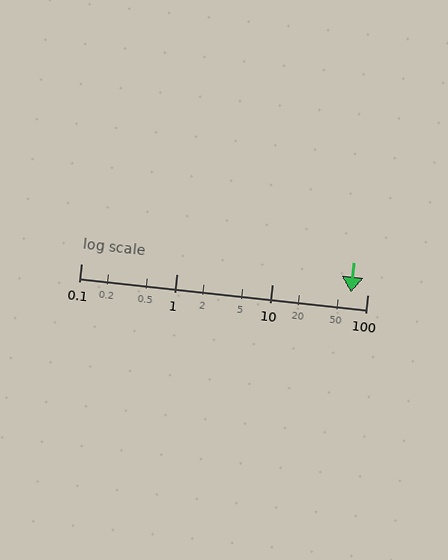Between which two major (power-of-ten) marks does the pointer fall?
The pointer is between 10 and 100.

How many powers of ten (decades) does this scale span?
The scale spans 3 decades, from 0.1 to 100.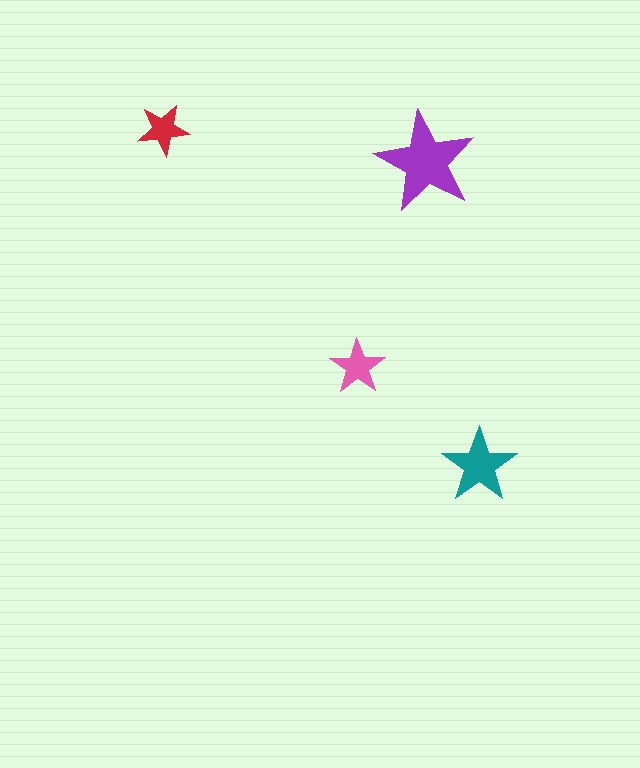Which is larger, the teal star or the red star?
The teal one.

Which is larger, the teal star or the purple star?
The purple one.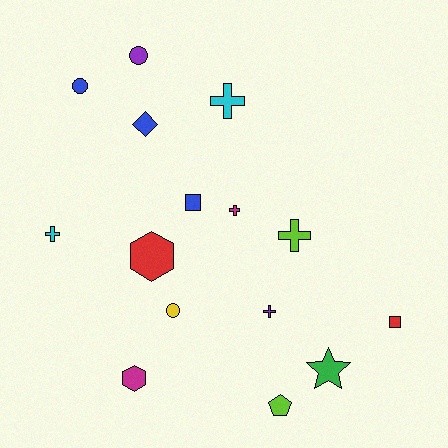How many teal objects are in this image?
There are no teal objects.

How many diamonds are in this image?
There is 1 diamond.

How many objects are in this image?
There are 15 objects.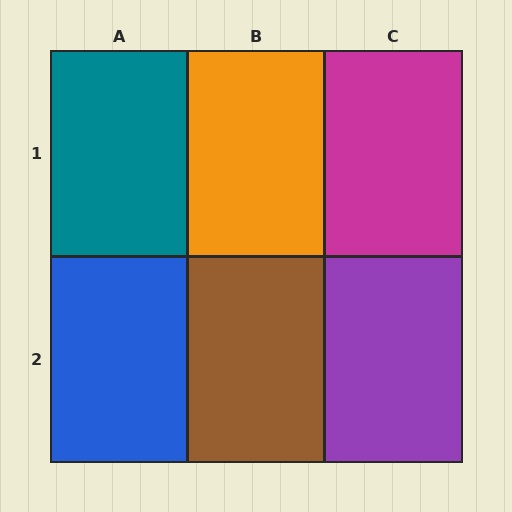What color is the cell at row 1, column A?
Teal.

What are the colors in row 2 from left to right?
Blue, brown, purple.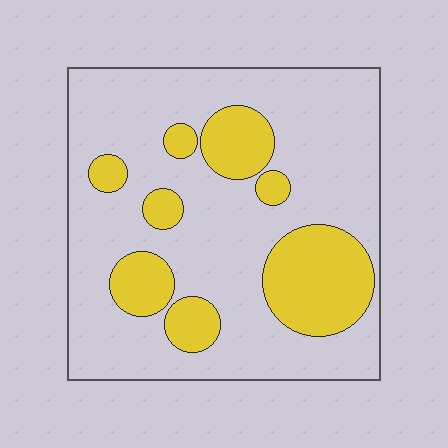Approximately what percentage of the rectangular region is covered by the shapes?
Approximately 25%.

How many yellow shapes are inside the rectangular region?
8.